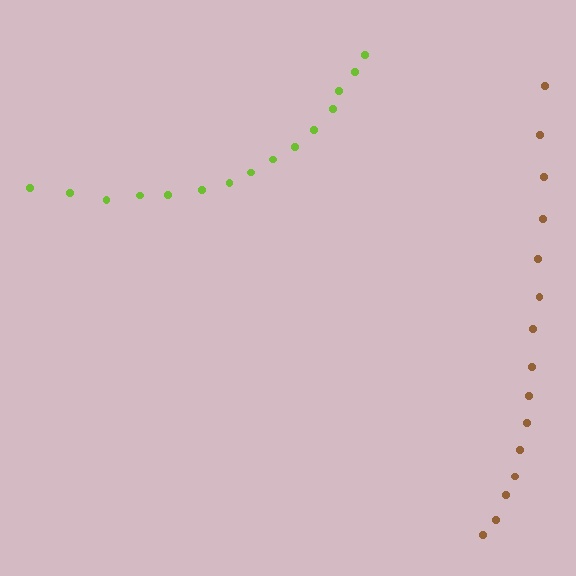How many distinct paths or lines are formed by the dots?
There are 2 distinct paths.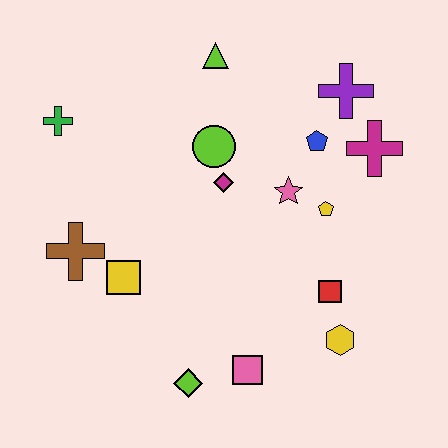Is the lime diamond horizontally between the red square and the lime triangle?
No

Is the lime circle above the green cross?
No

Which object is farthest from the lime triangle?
The lime diamond is farthest from the lime triangle.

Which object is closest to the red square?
The yellow hexagon is closest to the red square.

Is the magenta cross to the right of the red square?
Yes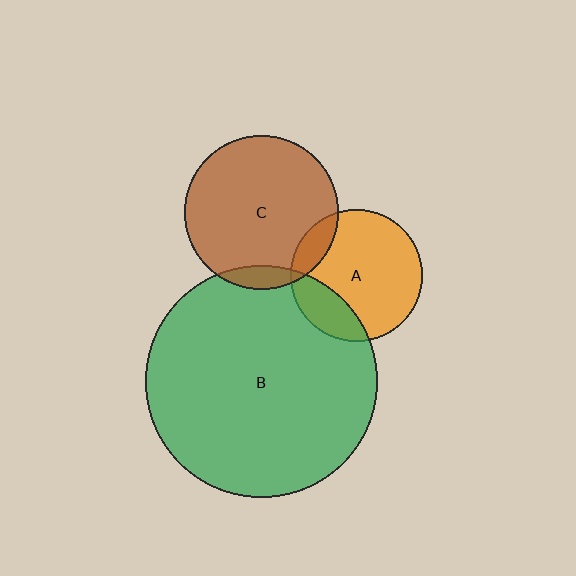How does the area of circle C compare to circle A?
Approximately 1.4 times.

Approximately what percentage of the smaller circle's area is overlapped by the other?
Approximately 10%.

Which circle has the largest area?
Circle B (green).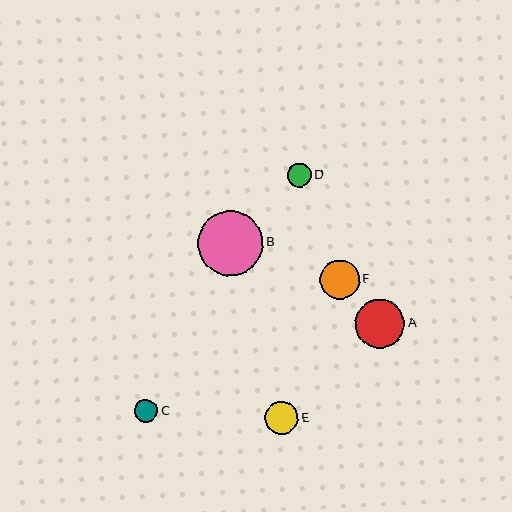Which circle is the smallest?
Circle C is the smallest with a size of approximately 23 pixels.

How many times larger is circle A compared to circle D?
Circle A is approximately 2.1 times the size of circle D.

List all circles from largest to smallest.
From largest to smallest: B, A, F, E, D, C.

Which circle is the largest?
Circle B is the largest with a size of approximately 66 pixels.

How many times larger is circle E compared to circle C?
Circle E is approximately 1.4 times the size of circle C.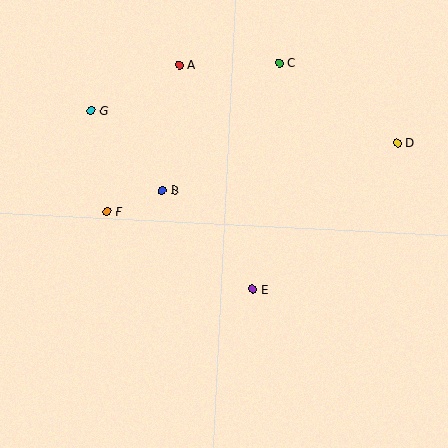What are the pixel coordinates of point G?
Point G is at (91, 111).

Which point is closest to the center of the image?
Point B at (162, 190) is closest to the center.